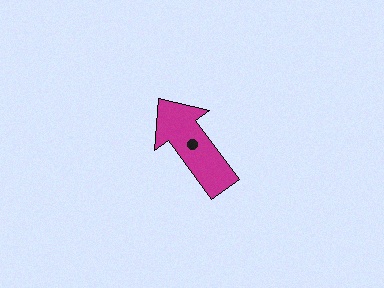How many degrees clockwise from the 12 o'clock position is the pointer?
Approximately 324 degrees.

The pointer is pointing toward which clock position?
Roughly 11 o'clock.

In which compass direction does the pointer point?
Northwest.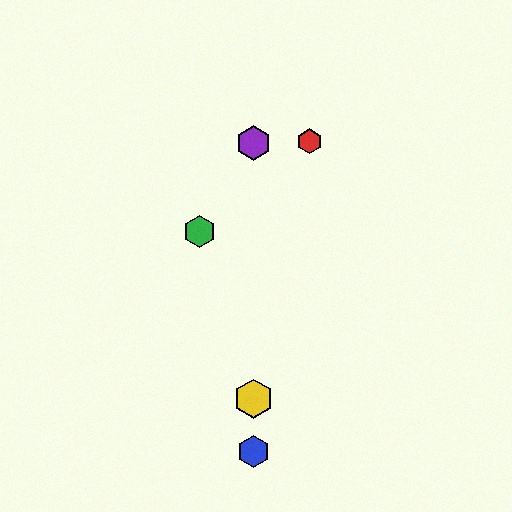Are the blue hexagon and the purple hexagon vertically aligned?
Yes, both are at x≈253.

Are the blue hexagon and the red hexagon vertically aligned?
No, the blue hexagon is at x≈253 and the red hexagon is at x≈310.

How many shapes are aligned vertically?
3 shapes (the blue hexagon, the yellow hexagon, the purple hexagon) are aligned vertically.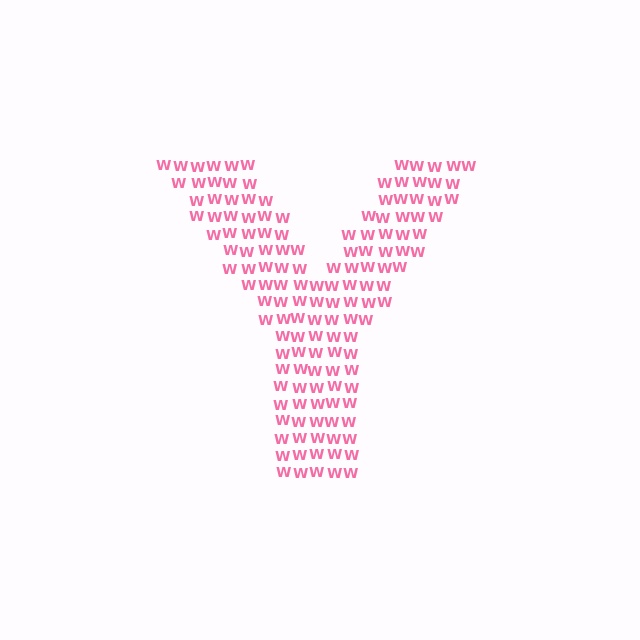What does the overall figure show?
The overall figure shows the letter Y.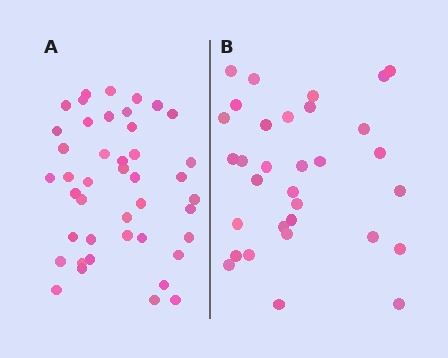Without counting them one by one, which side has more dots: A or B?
Region A (the left region) has more dots.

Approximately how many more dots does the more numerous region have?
Region A has roughly 12 or so more dots than region B.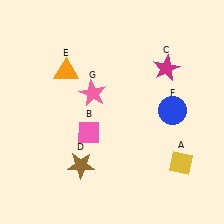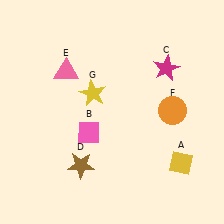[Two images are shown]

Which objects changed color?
E changed from orange to pink. F changed from blue to orange. G changed from pink to yellow.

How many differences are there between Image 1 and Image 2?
There are 3 differences between the two images.